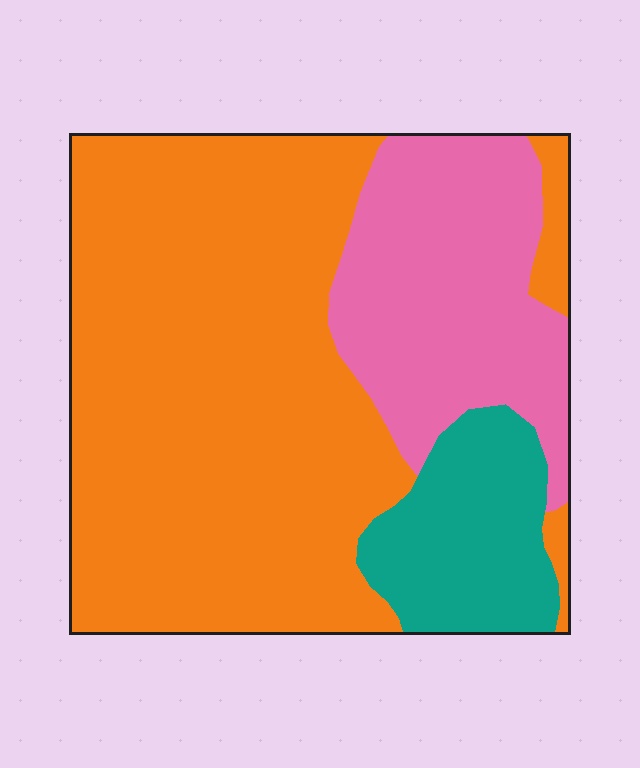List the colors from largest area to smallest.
From largest to smallest: orange, pink, teal.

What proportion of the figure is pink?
Pink takes up less than a quarter of the figure.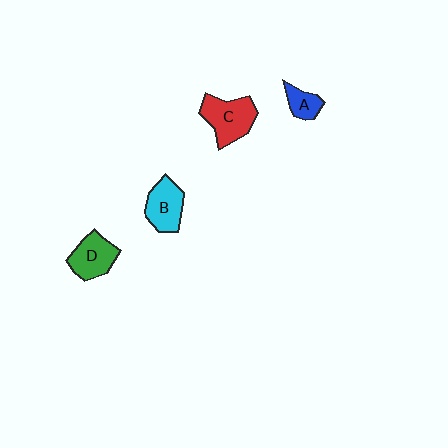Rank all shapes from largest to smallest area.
From largest to smallest: C (red), D (green), B (cyan), A (blue).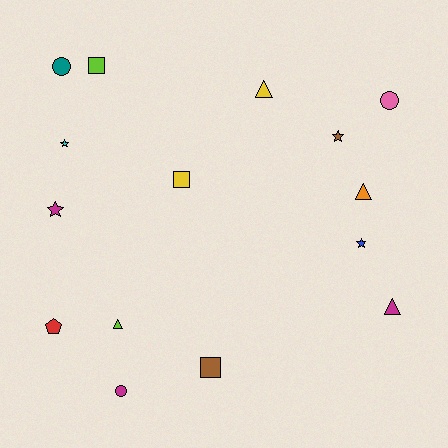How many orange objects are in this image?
There is 1 orange object.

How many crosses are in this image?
There are no crosses.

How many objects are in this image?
There are 15 objects.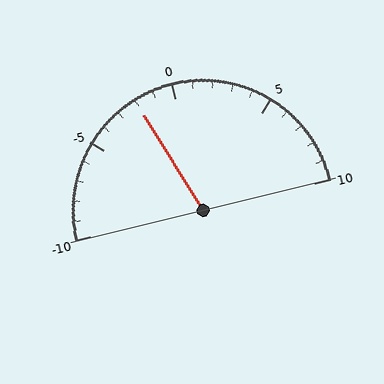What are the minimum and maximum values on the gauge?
The gauge ranges from -10 to 10.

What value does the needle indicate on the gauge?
The needle indicates approximately -2.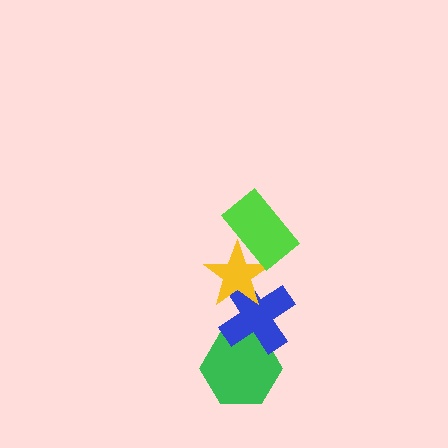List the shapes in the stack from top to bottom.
From top to bottom: the lime rectangle, the yellow star, the blue cross, the green hexagon.